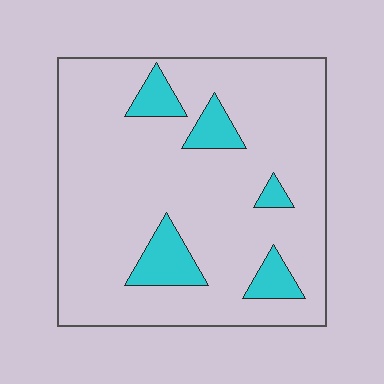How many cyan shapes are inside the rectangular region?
5.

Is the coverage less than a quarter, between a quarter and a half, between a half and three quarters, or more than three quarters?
Less than a quarter.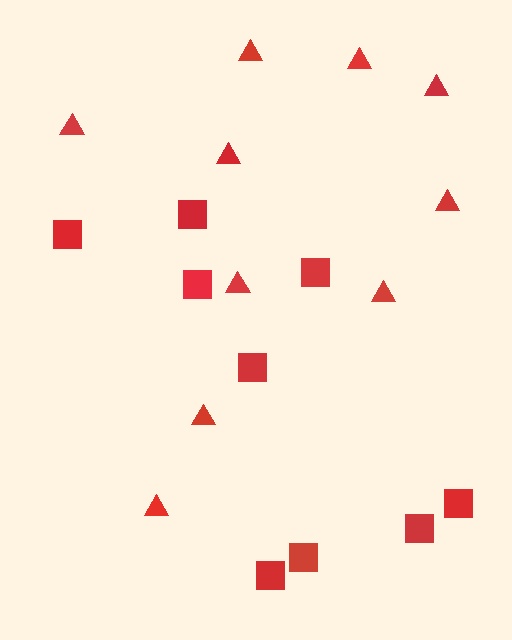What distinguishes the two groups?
There are 2 groups: one group of triangles (10) and one group of squares (9).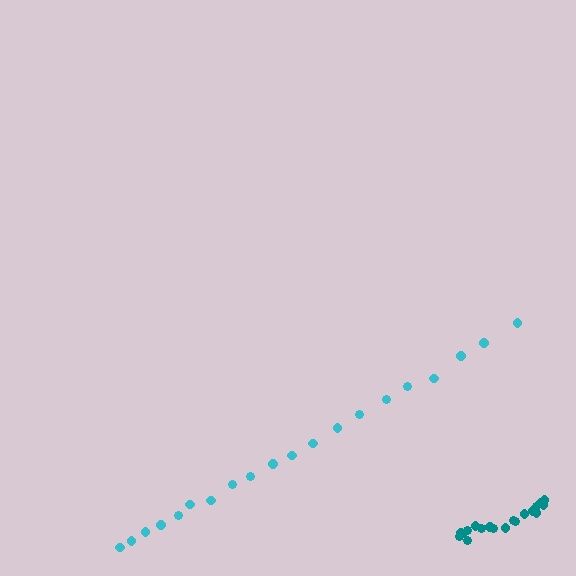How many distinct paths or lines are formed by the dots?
There are 2 distinct paths.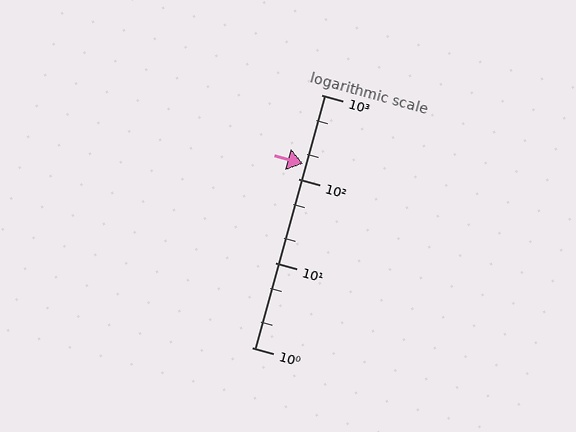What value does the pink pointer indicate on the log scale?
The pointer indicates approximately 150.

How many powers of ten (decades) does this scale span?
The scale spans 3 decades, from 1 to 1000.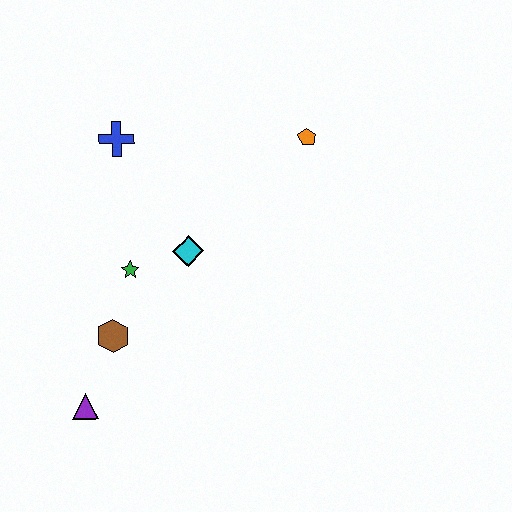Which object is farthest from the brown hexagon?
The orange pentagon is farthest from the brown hexagon.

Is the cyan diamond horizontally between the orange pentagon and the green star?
Yes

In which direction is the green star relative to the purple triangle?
The green star is above the purple triangle.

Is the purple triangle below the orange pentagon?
Yes